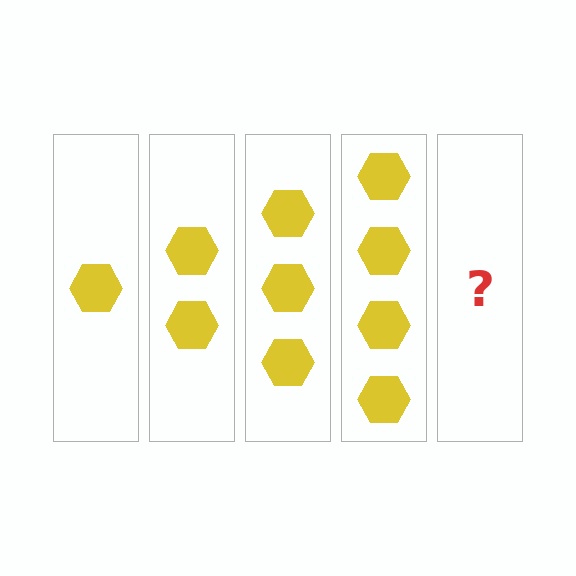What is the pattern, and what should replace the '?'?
The pattern is that each step adds one more hexagon. The '?' should be 5 hexagons.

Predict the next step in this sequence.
The next step is 5 hexagons.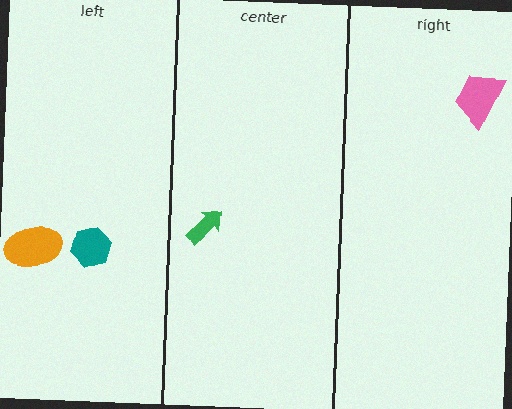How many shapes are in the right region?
1.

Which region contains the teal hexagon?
The left region.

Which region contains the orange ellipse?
The left region.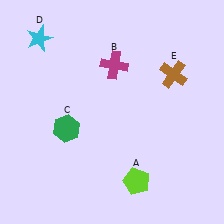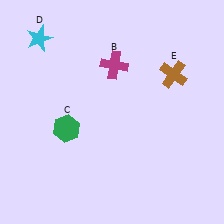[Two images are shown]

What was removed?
The lime pentagon (A) was removed in Image 2.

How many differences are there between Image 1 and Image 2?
There is 1 difference between the two images.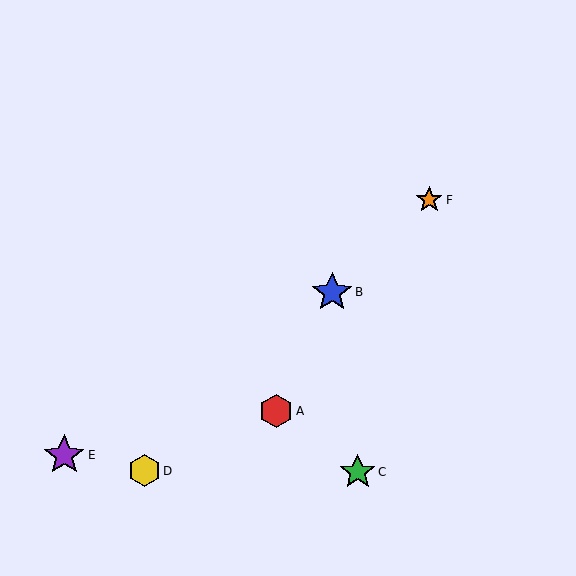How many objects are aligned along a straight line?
3 objects (B, D, F) are aligned along a straight line.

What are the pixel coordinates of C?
Object C is at (358, 472).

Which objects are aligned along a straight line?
Objects B, D, F are aligned along a straight line.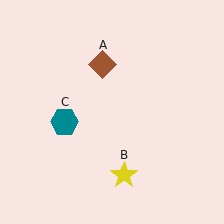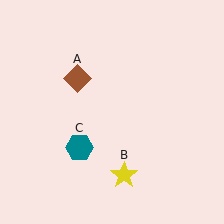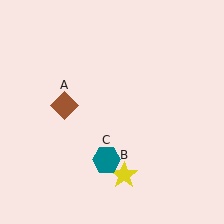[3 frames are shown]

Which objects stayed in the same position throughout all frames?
Yellow star (object B) remained stationary.